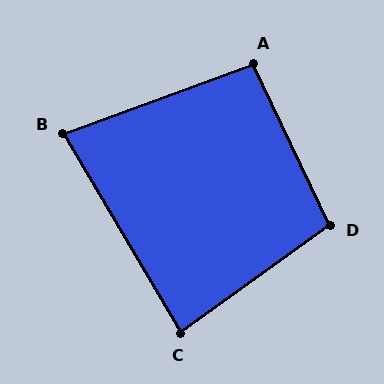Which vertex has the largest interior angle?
D, at approximately 100 degrees.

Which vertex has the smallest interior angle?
B, at approximately 80 degrees.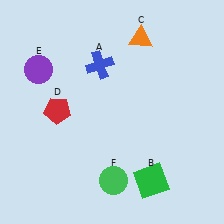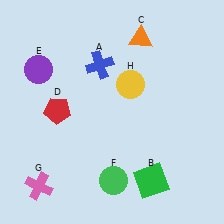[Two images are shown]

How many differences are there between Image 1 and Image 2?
There are 2 differences between the two images.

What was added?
A pink cross (G), a yellow circle (H) were added in Image 2.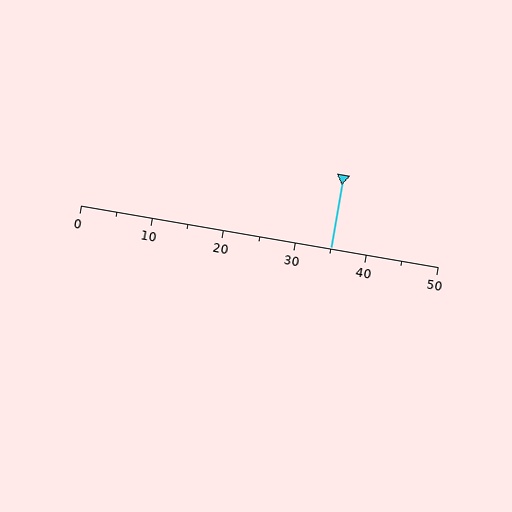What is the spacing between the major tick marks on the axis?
The major ticks are spaced 10 apart.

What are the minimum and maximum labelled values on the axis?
The axis runs from 0 to 50.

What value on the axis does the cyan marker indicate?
The marker indicates approximately 35.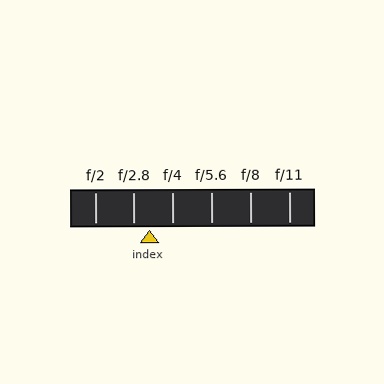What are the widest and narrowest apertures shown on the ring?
The widest aperture shown is f/2 and the narrowest is f/11.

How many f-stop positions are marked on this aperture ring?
There are 6 f-stop positions marked.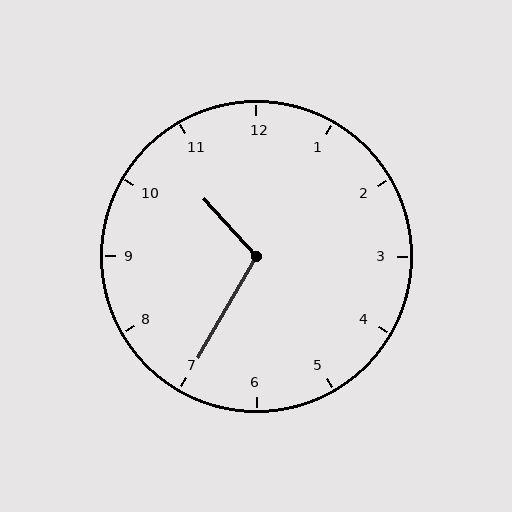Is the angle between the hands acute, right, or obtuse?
It is obtuse.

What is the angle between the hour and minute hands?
Approximately 108 degrees.